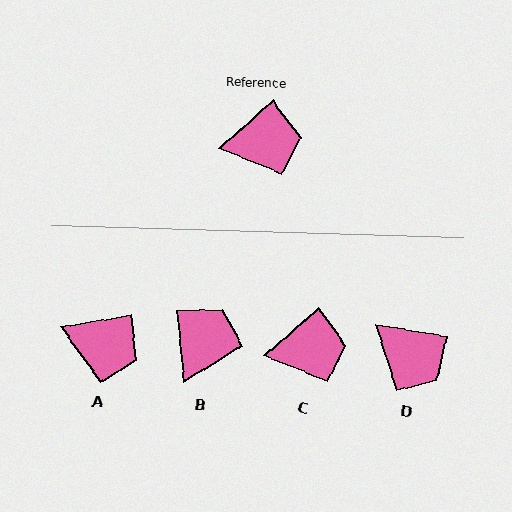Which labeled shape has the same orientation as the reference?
C.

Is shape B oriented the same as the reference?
No, it is off by about 55 degrees.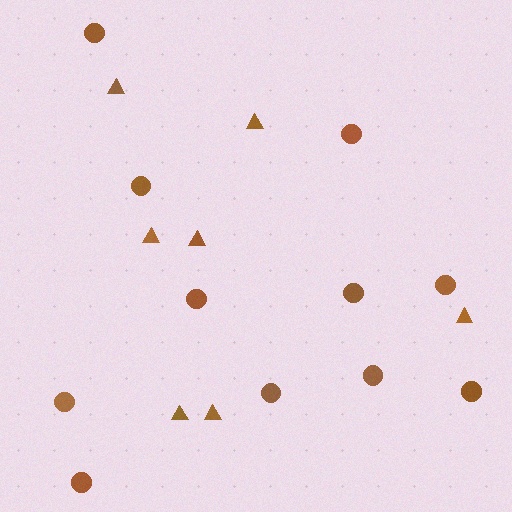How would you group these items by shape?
There are 2 groups: one group of circles (11) and one group of triangles (7).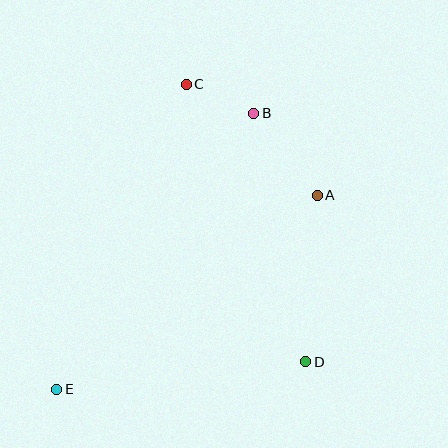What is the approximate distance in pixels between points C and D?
The distance between C and D is approximately 302 pixels.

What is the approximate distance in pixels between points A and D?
The distance between A and D is approximately 167 pixels.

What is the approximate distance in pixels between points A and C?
The distance between A and C is approximately 172 pixels.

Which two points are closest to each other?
Points B and C are closest to each other.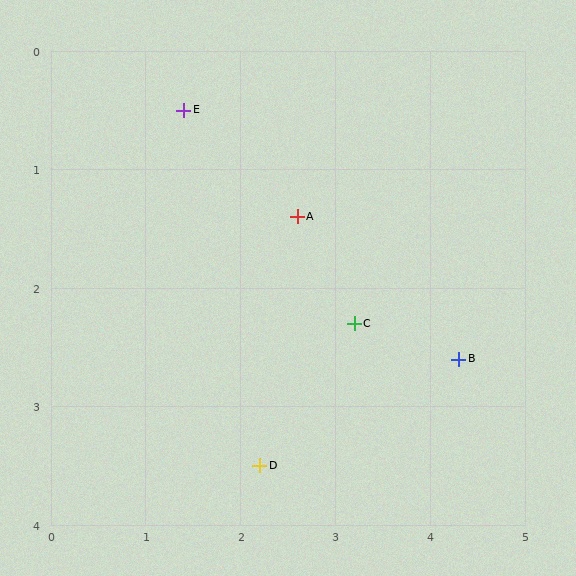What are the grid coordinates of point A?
Point A is at approximately (2.6, 1.4).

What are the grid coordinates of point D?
Point D is at approximately (2.2, 3.5).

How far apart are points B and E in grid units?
Points B and E are about 3.6 grid units apart.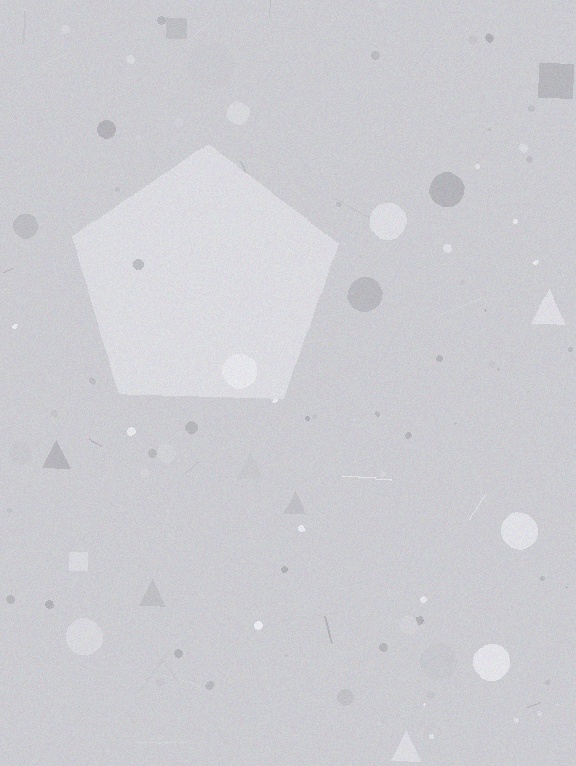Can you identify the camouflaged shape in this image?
The camouflaged shape is a pentagon.